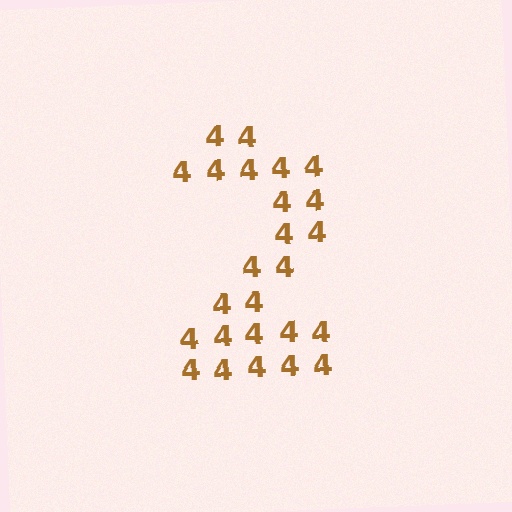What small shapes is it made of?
It is made of small digit 4's.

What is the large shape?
The large shape is the digit 2.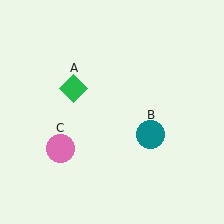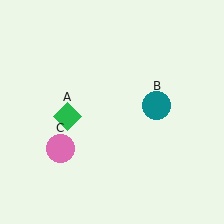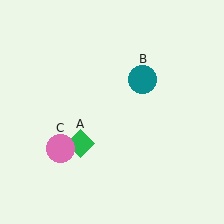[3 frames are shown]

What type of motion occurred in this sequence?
The green diamond (object A), teal circle (object B) rotated counterclockwise around the center of the scene.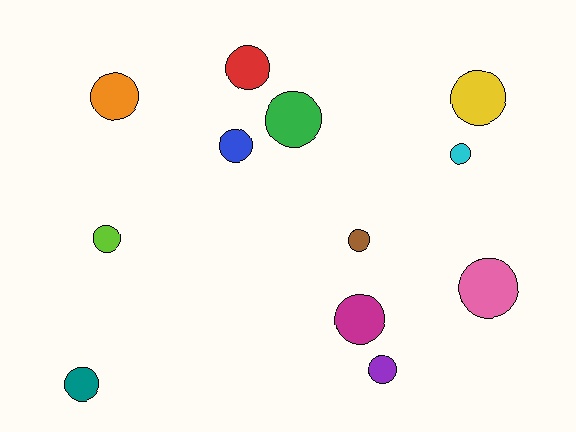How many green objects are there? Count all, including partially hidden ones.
There is 1 green object.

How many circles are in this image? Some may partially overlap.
There are 12 circles.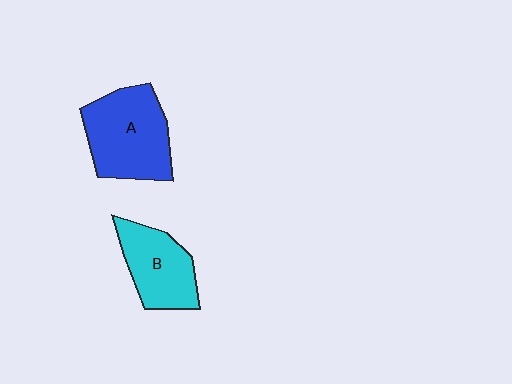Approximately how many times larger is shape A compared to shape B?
Approximately 1.3 times.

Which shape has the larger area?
Shape A (blue).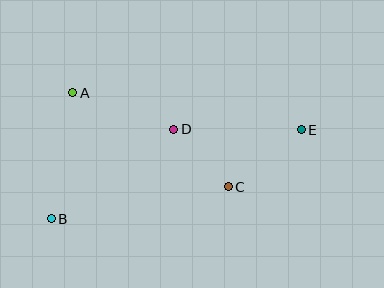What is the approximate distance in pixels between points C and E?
The distance between C and E is approximately 93 pixels.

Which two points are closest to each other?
Points C and D are closest to each other.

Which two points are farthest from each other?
Points B and E are farthest from each other.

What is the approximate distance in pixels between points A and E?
The distance between A and E is approximately 231 pixels.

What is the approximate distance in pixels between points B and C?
The distance between B and C is approximately 180 pixels.